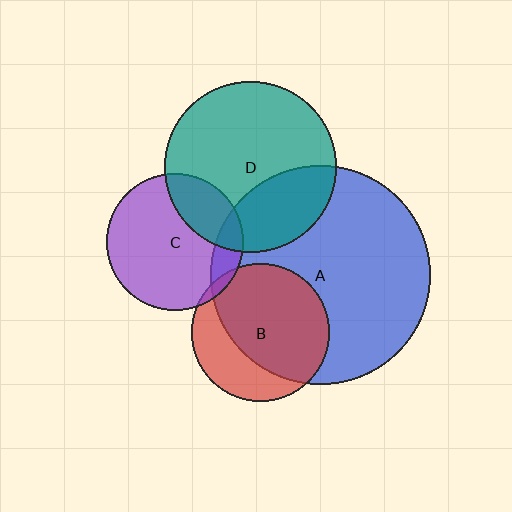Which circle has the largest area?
Circle A (blue).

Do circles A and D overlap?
Yes.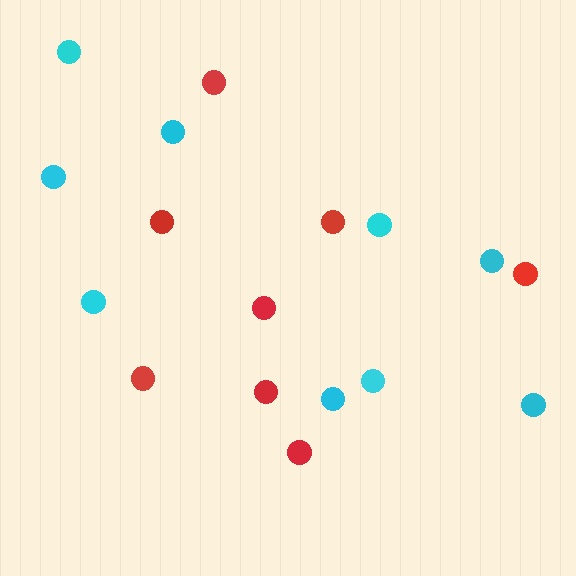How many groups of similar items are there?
There are 2 groups: one group of cyan circles (9) and one group of red circles (8).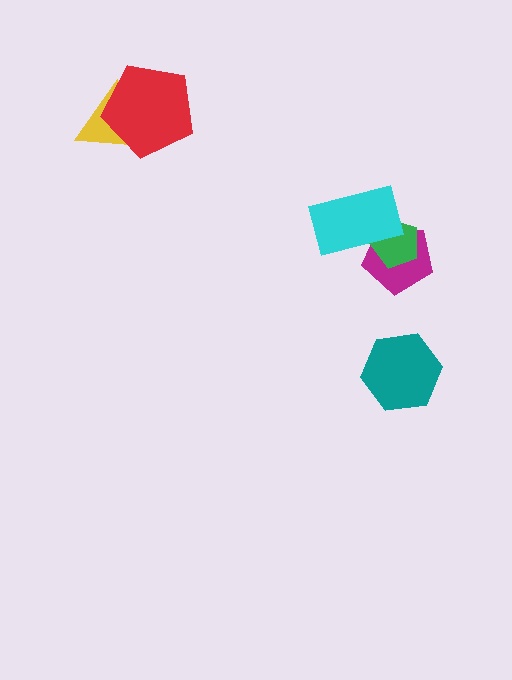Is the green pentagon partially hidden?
Yes, it is partially covered by another shape.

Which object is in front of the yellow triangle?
The red pentagon is in front of the yellow triangle.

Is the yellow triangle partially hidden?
Yes, it is partially covered by another shape.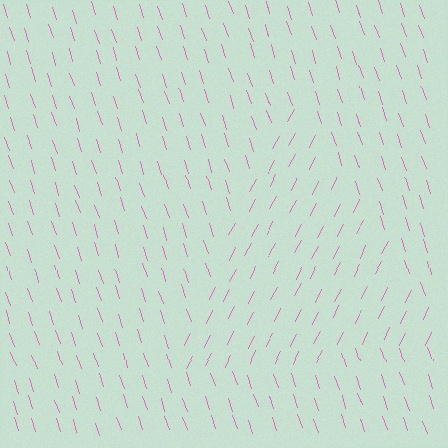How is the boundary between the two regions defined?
The boundary is defined purely by a change in line orientation (approximately 45 degrees difference). All lines are the same color and thickness.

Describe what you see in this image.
The image is filled with small pink line segments. A triangle region in the image has lines oriented differently from the surrounding lines, creating a visible texture boundary.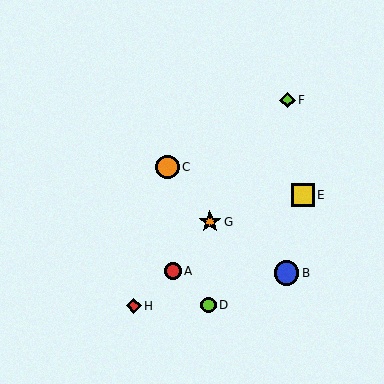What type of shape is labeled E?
Shape E is a yellow square.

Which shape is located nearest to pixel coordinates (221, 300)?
The lime circle (labeled D) at (209, 305) is nearest to that location.